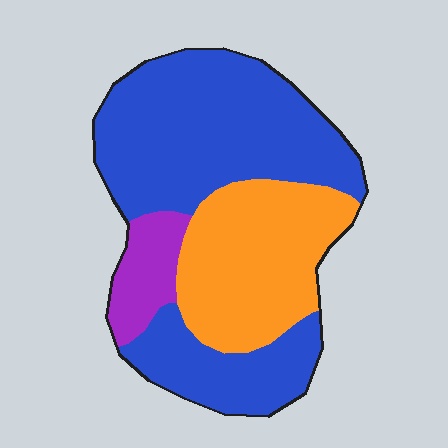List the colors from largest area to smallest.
From largest to smallest: blue, orange, purple.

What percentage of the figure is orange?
Orange covers 31% of the figure.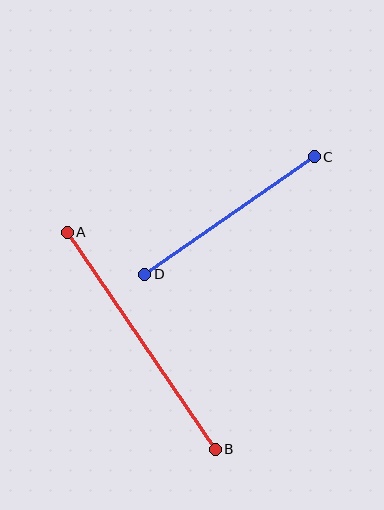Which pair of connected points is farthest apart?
Points A and B are farthest apart.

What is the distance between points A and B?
The distance is approximately 263 pixels.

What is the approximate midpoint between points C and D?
The midpoint is at approximately (230, 216) pixels.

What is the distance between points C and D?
The distance is approximately 207 pixels.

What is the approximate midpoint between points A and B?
The midpoint is at approximately (141, 341) pixels.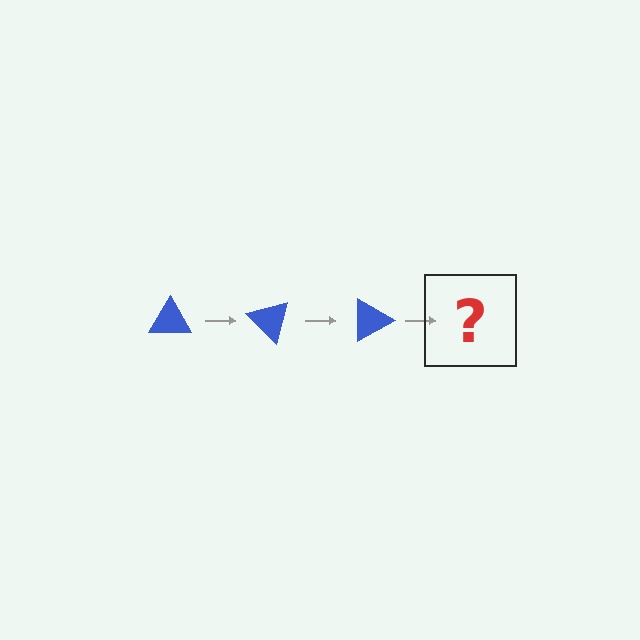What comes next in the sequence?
The next element should be a blue triangle rotated 135 degrees.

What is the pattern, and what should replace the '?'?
The pattern is that the triangle rotates 45 degrees each step. The '?' should be a blue triangle rotated 135 degrees.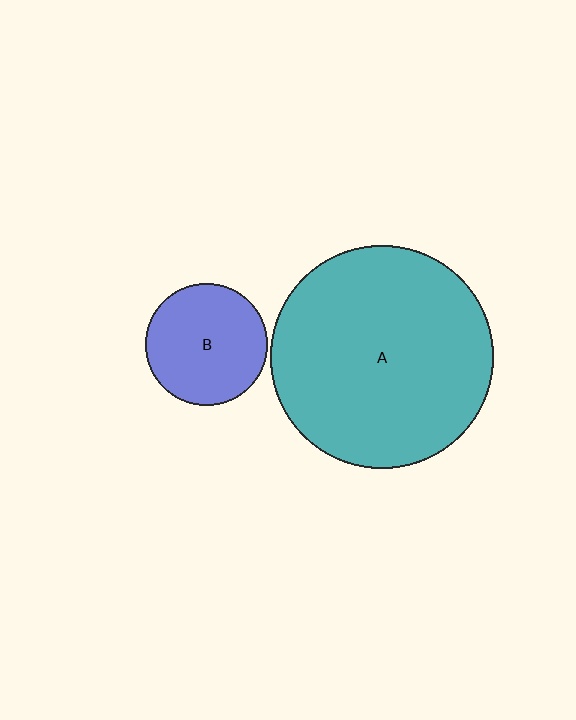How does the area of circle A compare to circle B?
Approximately 3.3 times.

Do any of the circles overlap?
No, none of the circles overlap.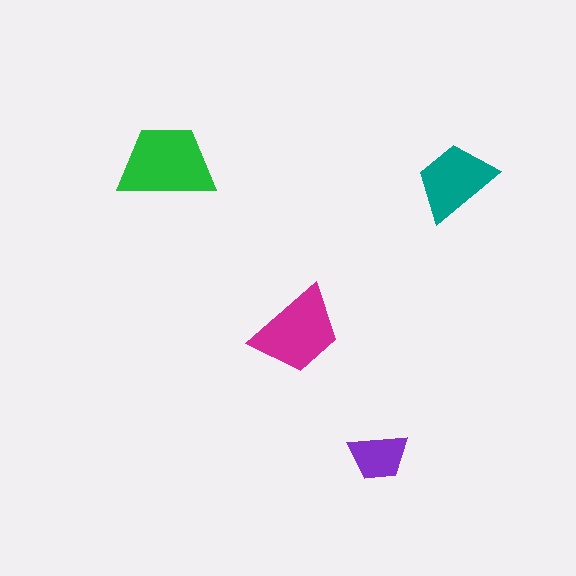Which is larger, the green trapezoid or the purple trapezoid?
The green one.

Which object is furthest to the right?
The teal trapezoid is rightmost.